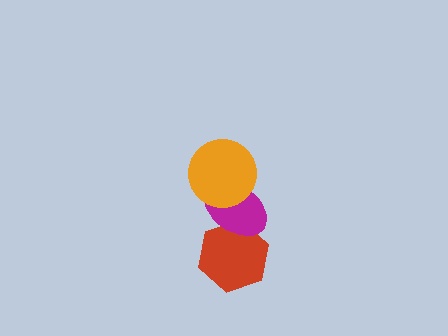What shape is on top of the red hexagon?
The magenta ellipse is on top of the red hexagon.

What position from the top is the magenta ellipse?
The magenta ellipse is 2nd from the top.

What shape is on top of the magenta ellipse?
The orange circle is on top of the magenta ellipse.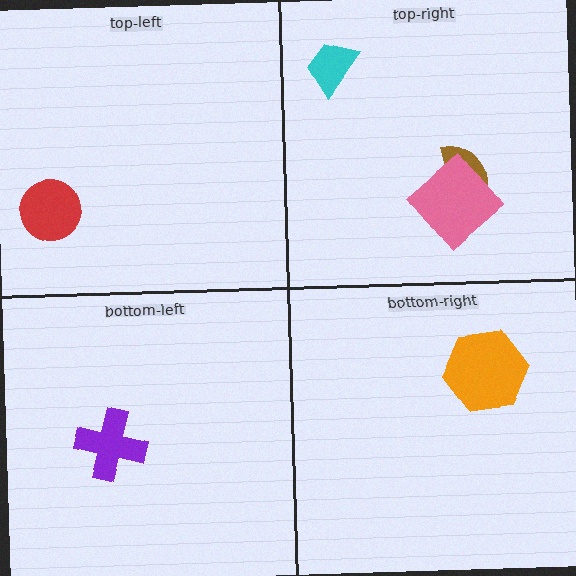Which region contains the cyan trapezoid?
The top-right region.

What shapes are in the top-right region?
The cyan trapezoid, the brown semicircle, the pink diamond.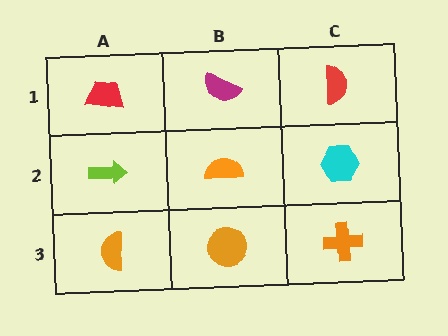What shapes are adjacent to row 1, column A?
A lime arrow (row 2, column A), a magenta semicircle (row 1, column B).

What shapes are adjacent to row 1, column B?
An orange semicircle (row 2, column B), a red trapezoid (row 1, column A), a red semicircle (row 1, column C).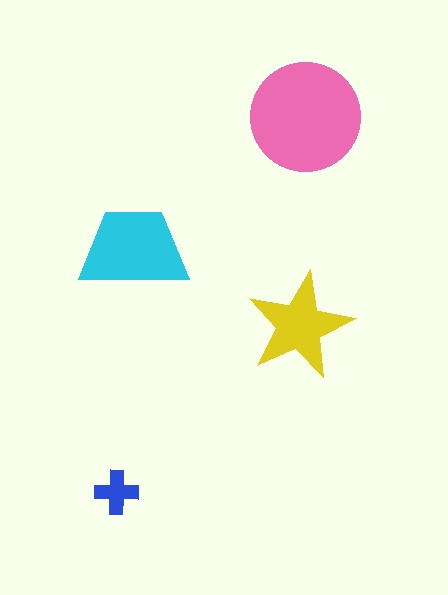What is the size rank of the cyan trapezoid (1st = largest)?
2nd.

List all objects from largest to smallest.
The pink circle, the cyan trapezoid, the yellow star, the blue cross.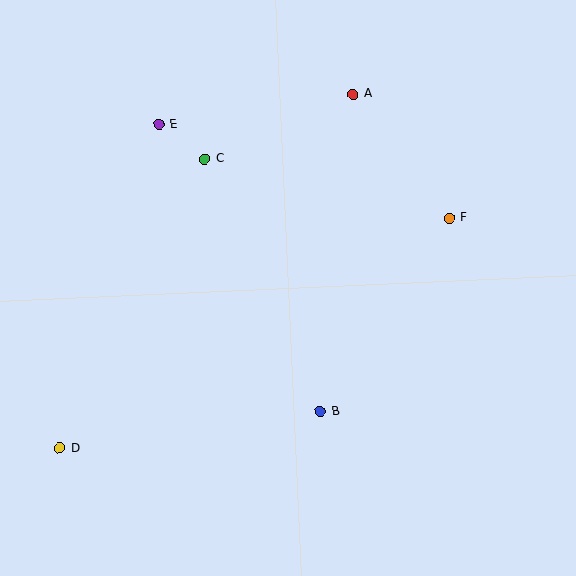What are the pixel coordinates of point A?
Point A is at (353, 94).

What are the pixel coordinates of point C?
Point C is at (205, 159).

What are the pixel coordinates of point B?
Point B is at (320, 411).